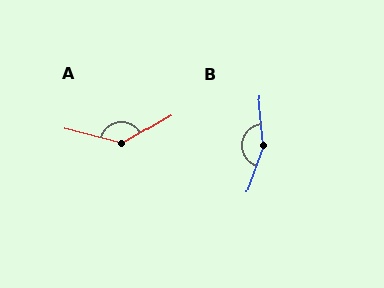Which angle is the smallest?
A, at approximately 136 degrees.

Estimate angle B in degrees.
Approximately 156 degrees.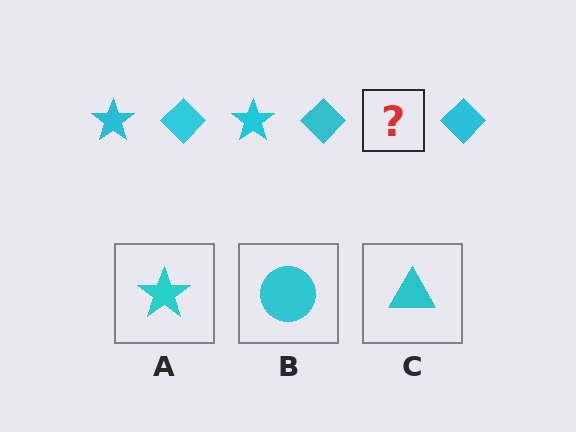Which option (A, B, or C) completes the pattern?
A.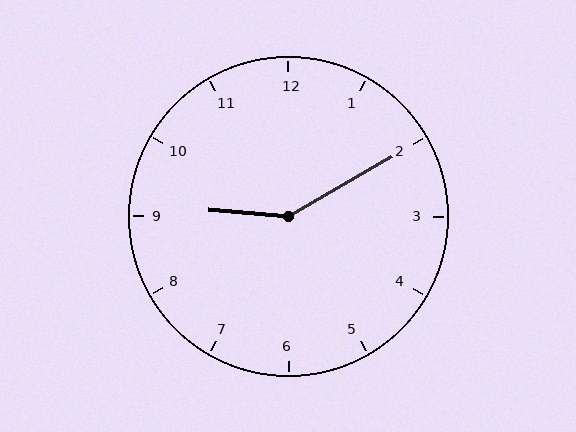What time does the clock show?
9:10.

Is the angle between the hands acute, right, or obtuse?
It is obtuse.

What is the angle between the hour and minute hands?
Approximately 145 degrees.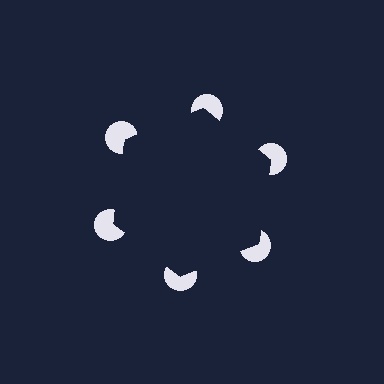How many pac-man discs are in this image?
There are 6 — one at each vertex of the illusory hexagon.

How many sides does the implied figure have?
6 sides.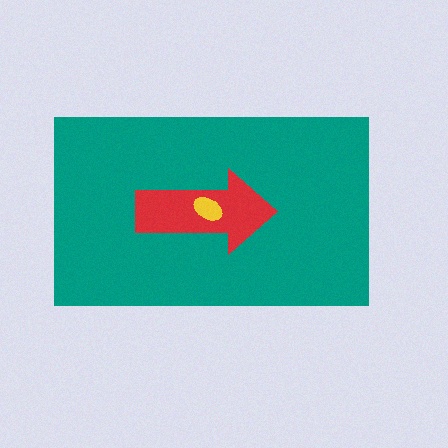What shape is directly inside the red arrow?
The yellow ellipse.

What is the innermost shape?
The yellow ellipse.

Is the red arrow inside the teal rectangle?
Yes.